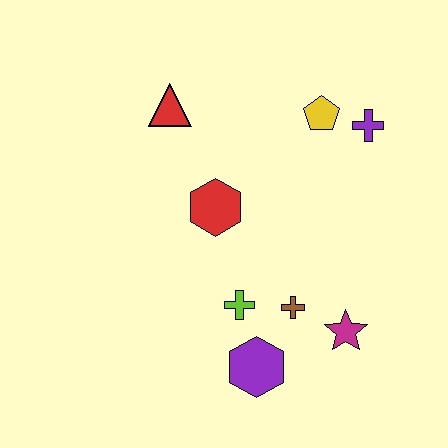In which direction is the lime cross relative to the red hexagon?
The lime cross is below the red hexagon.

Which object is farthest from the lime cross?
The purple cross is farthest from the lime cross.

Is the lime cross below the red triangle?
Yes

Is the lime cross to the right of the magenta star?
No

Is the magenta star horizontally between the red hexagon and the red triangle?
No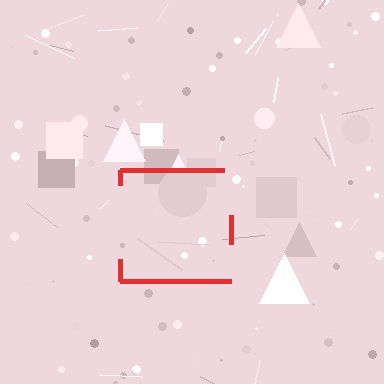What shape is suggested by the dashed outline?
The dashed outline suggests a square.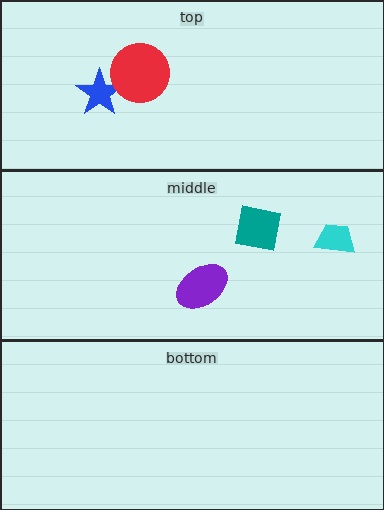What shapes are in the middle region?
The teal square, the cyan trapezoid, the purple ellipse.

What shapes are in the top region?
The blue star, the red circle.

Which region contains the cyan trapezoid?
The middle region.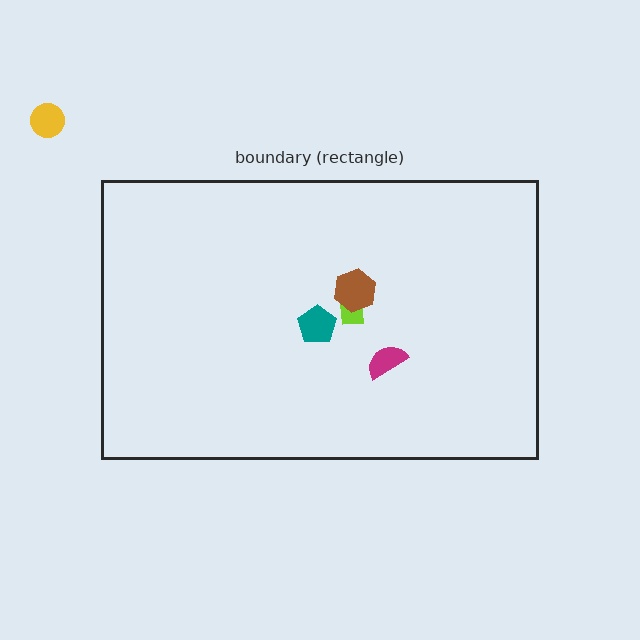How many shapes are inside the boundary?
4 inside, 1 outside.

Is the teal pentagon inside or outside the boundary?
Inside.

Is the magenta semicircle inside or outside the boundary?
Inside.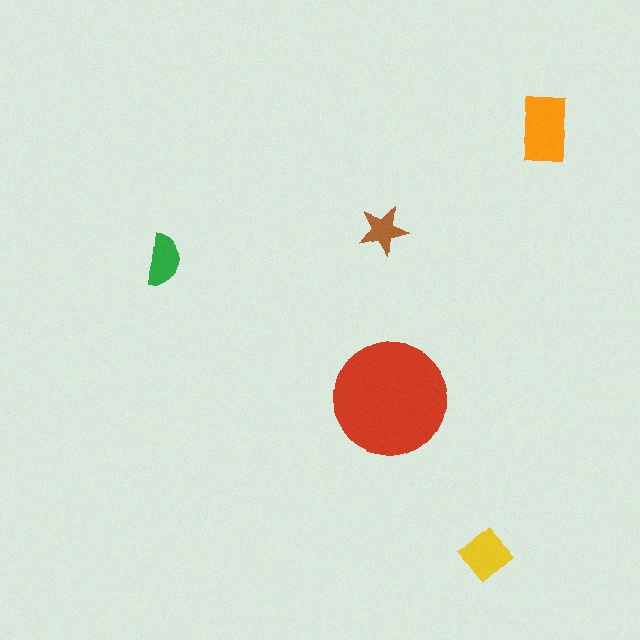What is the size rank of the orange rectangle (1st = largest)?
2nd.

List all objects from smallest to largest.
The brown star, the green semicircle, the yellow diamond, the orange rectangle, the red circle.